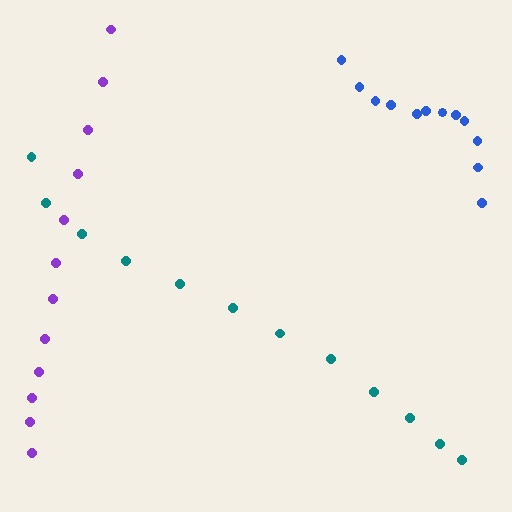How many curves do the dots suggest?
There are 3 distinct paths.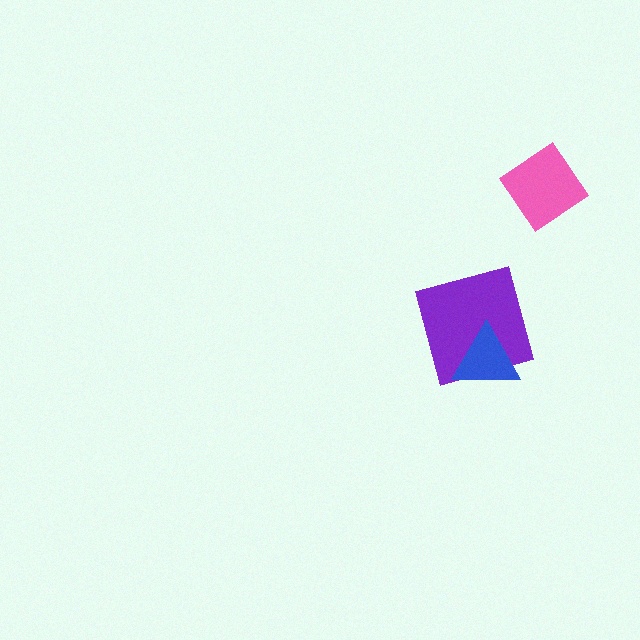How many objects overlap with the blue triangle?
1 object overlaps with the blue triangle.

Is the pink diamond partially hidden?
No, no other shape covers it.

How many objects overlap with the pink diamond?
0 objects overlap with the pink diamond.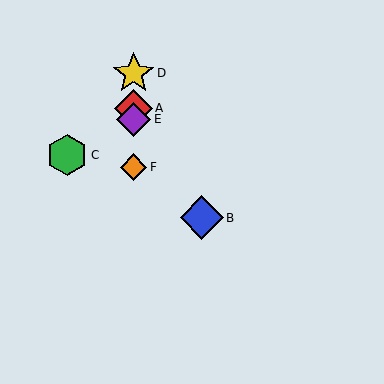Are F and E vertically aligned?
Yes, both are at x≈134.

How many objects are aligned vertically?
4 objects (A, D, E, F) are aligned vertically.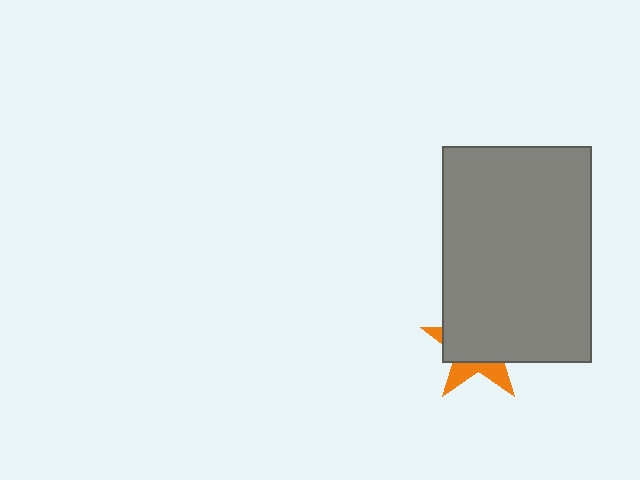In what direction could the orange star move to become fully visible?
The orange star could move down. That would shift it out from behind the gray rectangle entirely.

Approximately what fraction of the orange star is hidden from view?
Roughly 69% of the orange star is hidden behind the gray rectangle.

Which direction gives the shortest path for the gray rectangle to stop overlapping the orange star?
Moving up gives the shortest separation.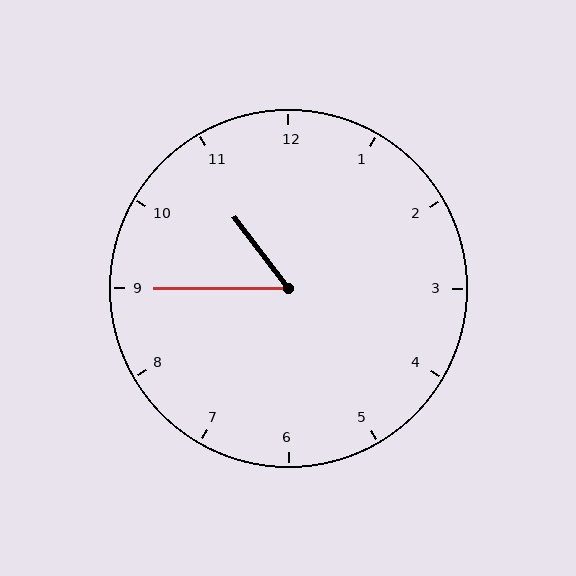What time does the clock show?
10:45.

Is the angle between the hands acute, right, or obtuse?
It is acute.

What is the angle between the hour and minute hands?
Approximately 52 degrees.